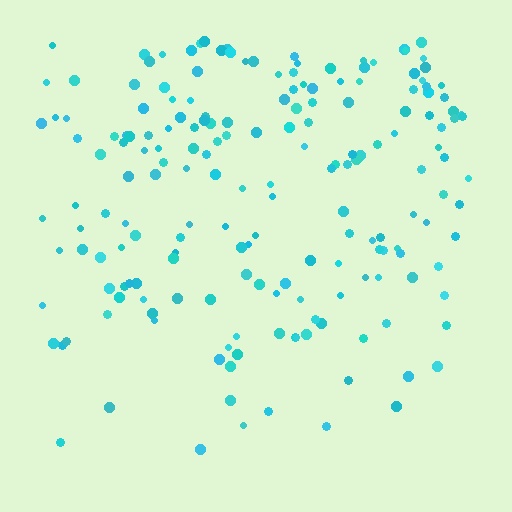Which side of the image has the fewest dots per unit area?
The bottom.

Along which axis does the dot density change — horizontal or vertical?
Vertical.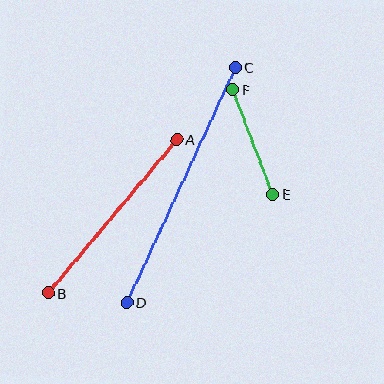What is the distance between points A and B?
The distance is approximately 200 pixels.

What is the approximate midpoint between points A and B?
The midpoint is at approximately (113, 216) pixels.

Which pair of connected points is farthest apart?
Points C and D are farthest apart.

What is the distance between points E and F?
The distance is approximately 112 pixels.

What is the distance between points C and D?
The distance is approximately 259 pixels.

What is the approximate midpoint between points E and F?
The midpoint is at approximately (253, 142) pixels.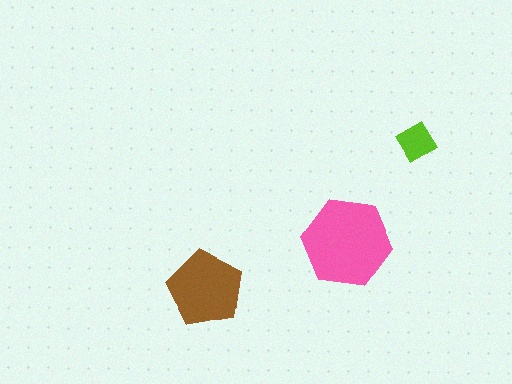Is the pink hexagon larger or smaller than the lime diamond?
Larger.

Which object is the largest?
The pink hexagon.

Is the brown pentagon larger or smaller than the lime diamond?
Larger.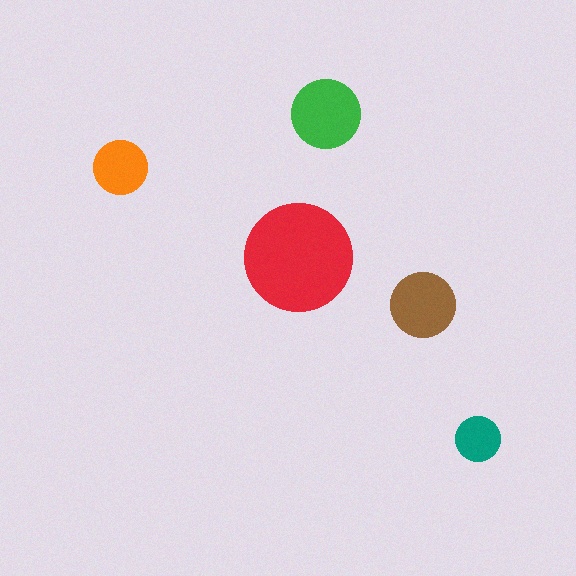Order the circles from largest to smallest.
the red one, the green one, the brown one, the orange one, the teal one.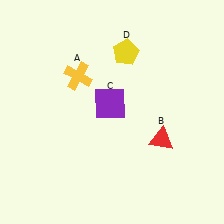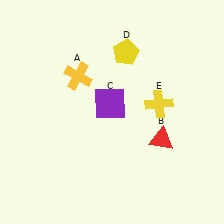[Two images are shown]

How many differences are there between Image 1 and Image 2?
There is 1 difference between the two images.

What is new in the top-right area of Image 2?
A yellow cross (E) was added in the top-right area of Image 2.